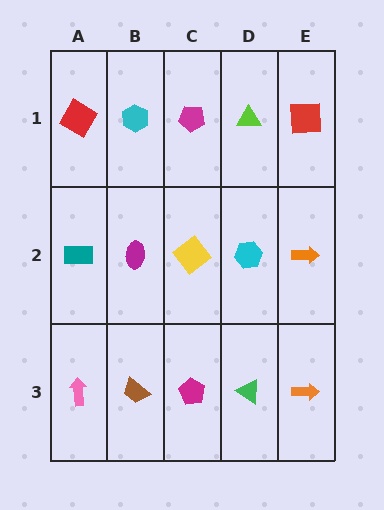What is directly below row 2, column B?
A brown trapezoid.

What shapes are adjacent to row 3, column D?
A cyan hexagon (row 2, column D), a magenta pentagon (row 3, column C), an orange arrow (row 3, column E).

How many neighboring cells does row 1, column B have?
3.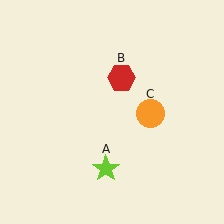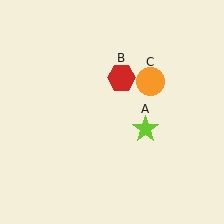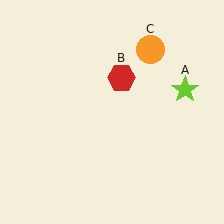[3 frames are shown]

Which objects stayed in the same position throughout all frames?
Red hexagon (object B) remained stationary.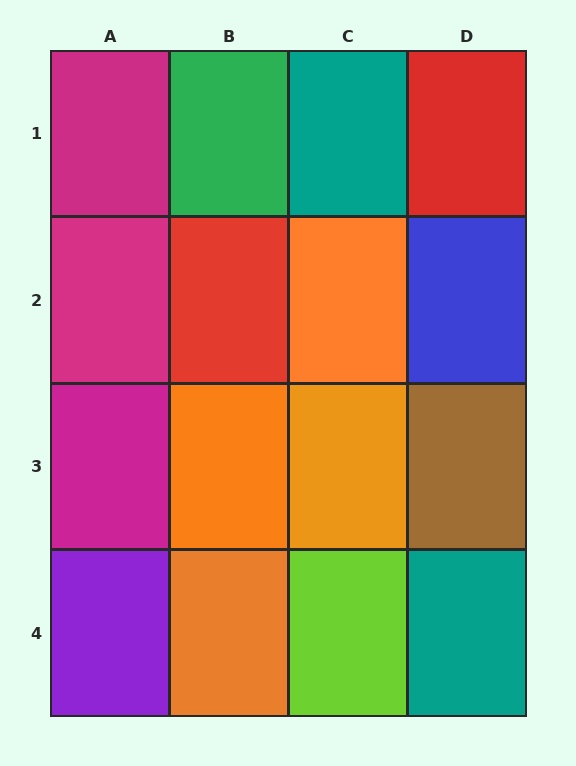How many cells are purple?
1 cell is purple.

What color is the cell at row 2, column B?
Red.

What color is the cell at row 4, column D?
Teal.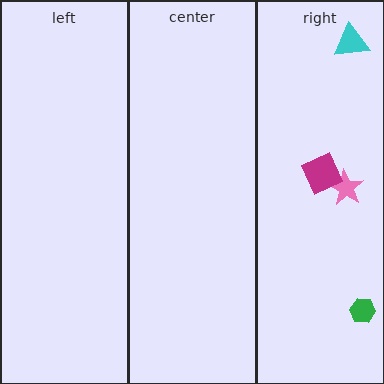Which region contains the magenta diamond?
The right region.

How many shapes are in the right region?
4.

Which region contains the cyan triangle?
The right region.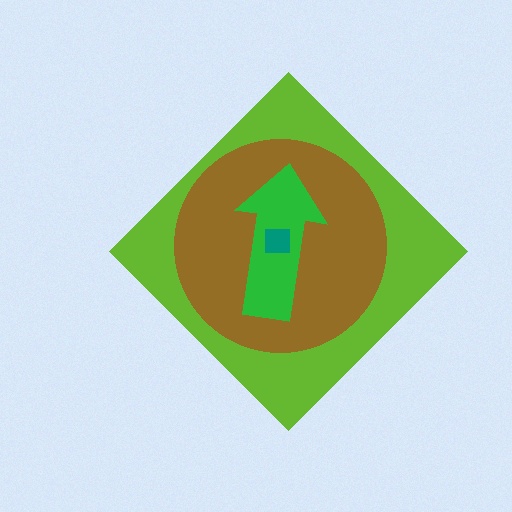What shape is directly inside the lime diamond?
The brown circle.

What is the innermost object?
The teal square.